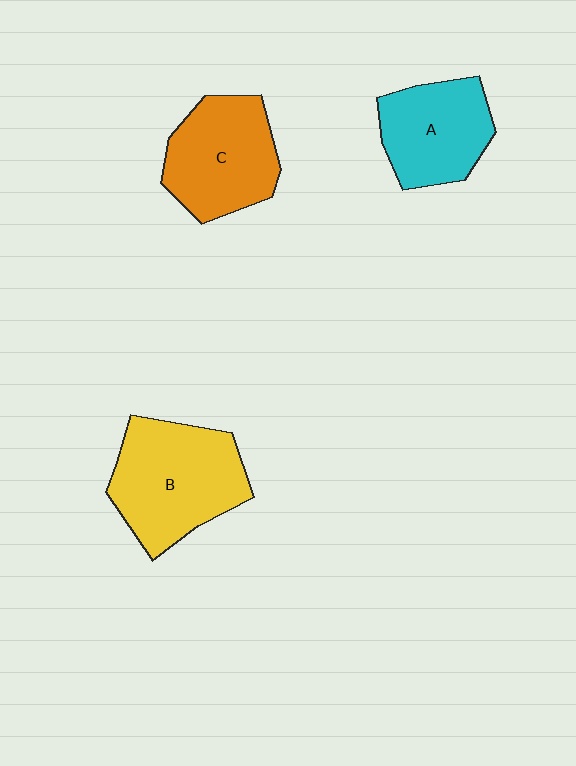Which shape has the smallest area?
Shape A (cyan).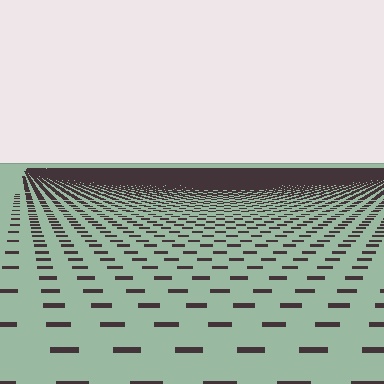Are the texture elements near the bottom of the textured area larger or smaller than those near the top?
Larger. Near the bottom, elements are closer to the viewer and appear at a bigger on-screen size.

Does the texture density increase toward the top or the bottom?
Density increases toward the top.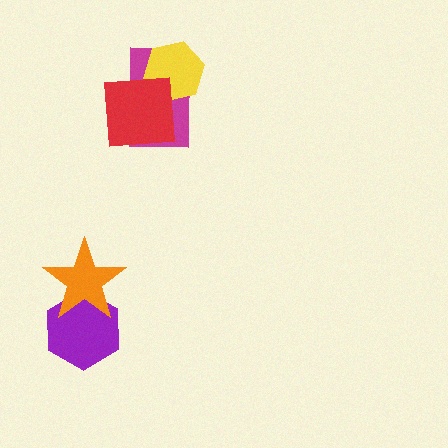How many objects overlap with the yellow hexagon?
2 objects overlap with the yellow hexagon.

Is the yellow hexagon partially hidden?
Yes, it is partially covered by another shape.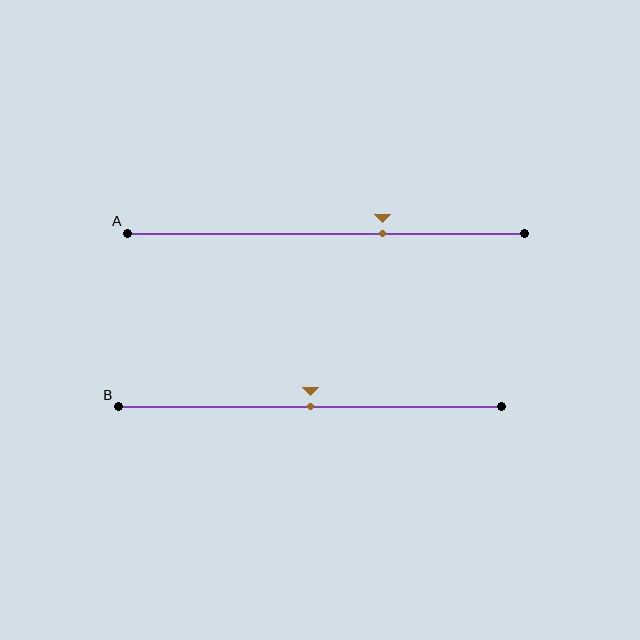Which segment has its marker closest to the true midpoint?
Segment B has its marker closest to the true midpoint.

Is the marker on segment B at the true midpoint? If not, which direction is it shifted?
Yes, the marker on segment B is at the true midpoint.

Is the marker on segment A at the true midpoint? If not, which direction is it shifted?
No, the marker on segment A is shifted to the right by about 14% of the segment length.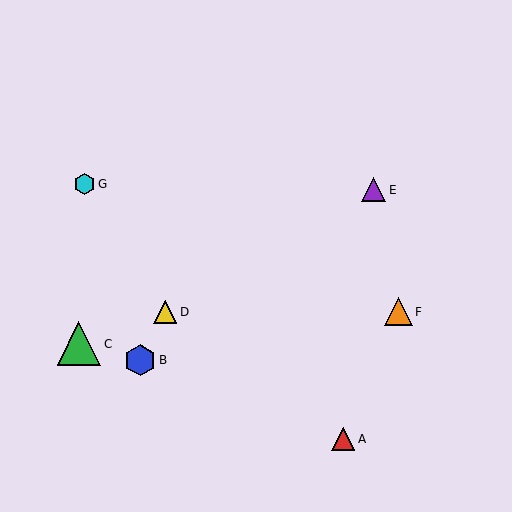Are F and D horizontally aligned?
Yes, both are at y≈312.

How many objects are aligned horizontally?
2 objects (D, F) are aligned horizontally.